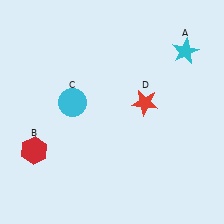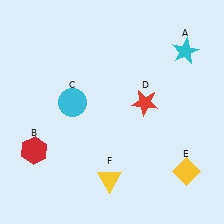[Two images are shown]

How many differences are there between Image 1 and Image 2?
There are 2 differences between the two images.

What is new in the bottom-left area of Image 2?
A yellow triangle (F) was added in the bottom-left area of Image 2.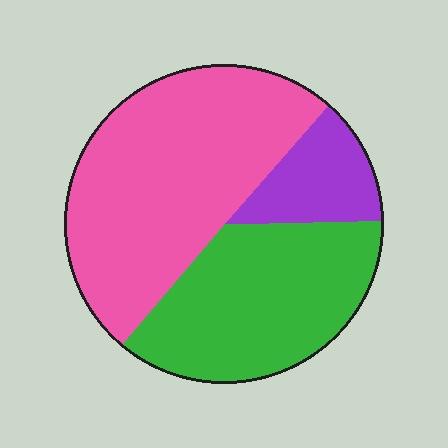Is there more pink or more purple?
Pink.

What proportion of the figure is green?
Green takes up between a third and a half of the figure.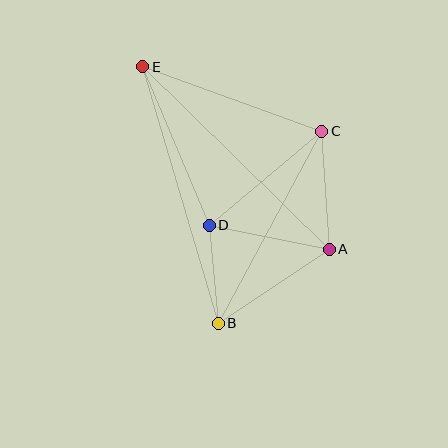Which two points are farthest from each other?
Points B and E are farthest from each other.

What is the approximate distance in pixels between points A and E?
The distance between A and E is approximately 261 pixels.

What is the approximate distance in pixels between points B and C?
The distance between B and C is approximately 218 pixels.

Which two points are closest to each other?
Points B and D are closest to each other.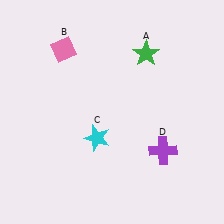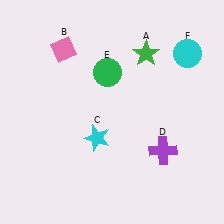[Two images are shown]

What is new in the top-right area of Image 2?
A cyan circle (F) was added in the top-right area of Image 2.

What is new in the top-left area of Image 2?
A green circle (E) was added in the top-left area of Image 2.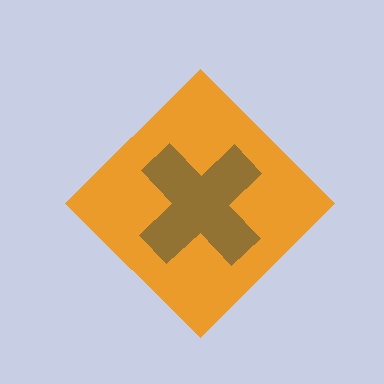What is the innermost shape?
The brown cross.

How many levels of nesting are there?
2.